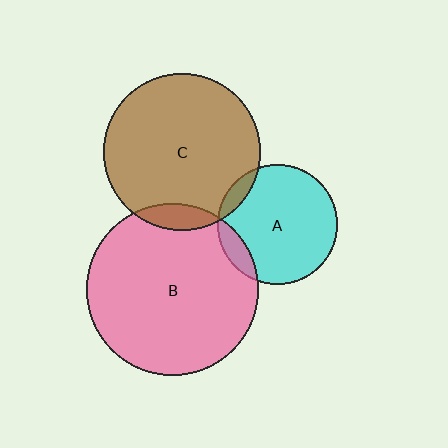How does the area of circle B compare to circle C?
Approximately 1.2 times.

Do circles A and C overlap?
Yes.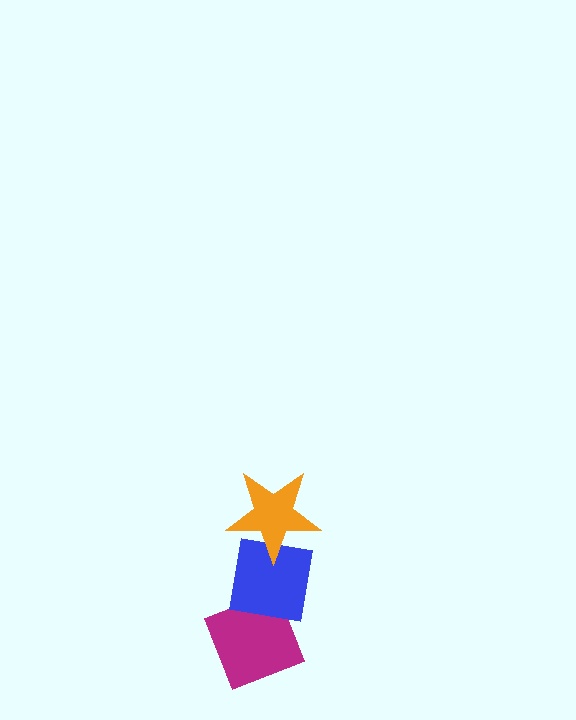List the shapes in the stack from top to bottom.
From top to bottom: the orange star, the blue square, the magenta diamond.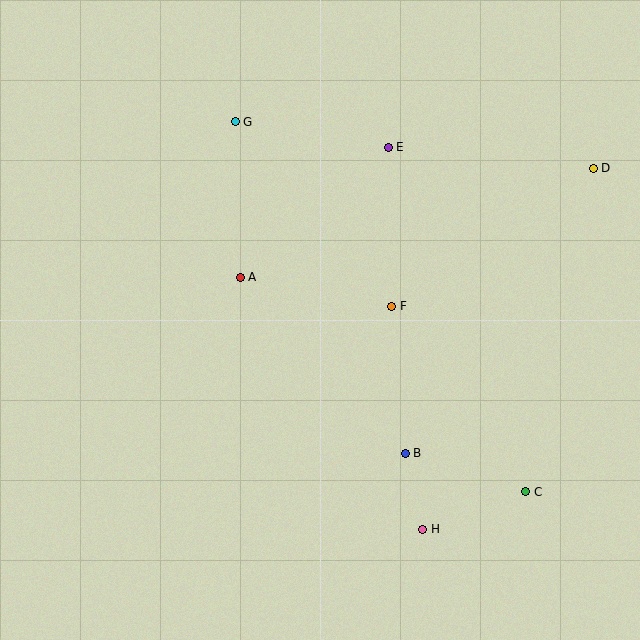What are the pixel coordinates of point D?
Point D is at (593, 168).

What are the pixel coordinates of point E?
Point E is at (388, 147).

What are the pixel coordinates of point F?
Point F is at (392, 306).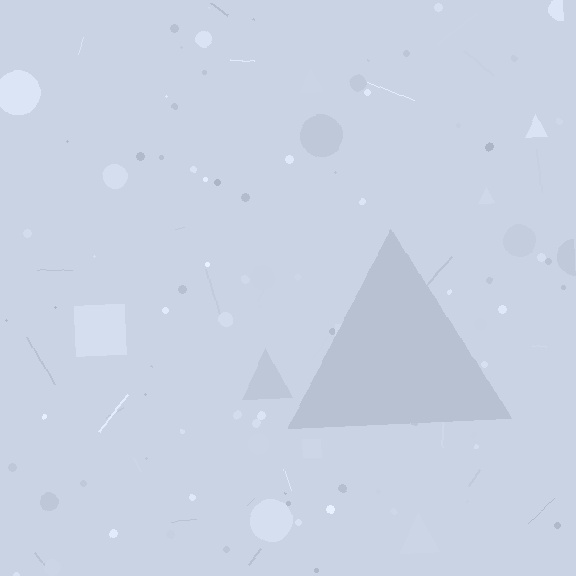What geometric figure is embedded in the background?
A triangle is embedded in the background.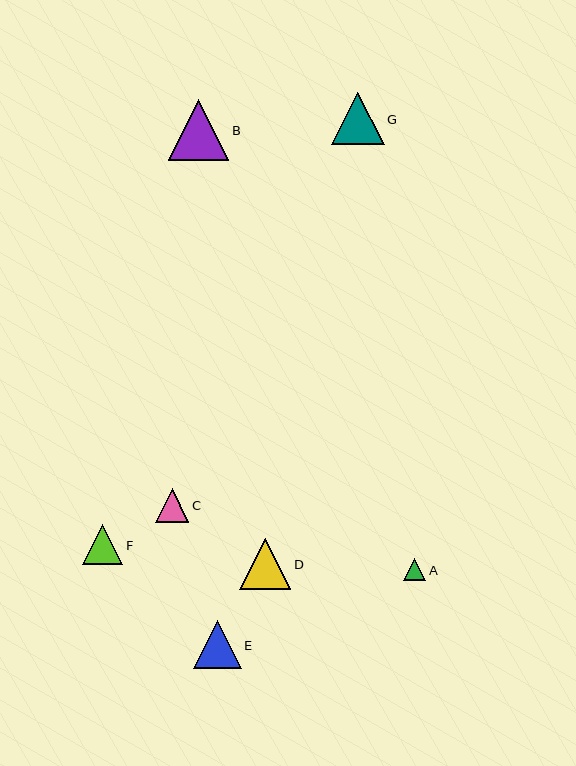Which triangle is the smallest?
Triangle A is the smallest with a size of approximately 22 pixels.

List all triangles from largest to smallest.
From largest to smallest: B, G, D, E, F, C, A.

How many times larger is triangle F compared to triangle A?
Triangle F is approximately 1.9 times the size of triangle A.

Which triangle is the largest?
Triangle B is the largest with a size of approximately 61 pixels.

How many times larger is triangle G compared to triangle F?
Triangle G is approximately 1.3 times the size of triangle F.